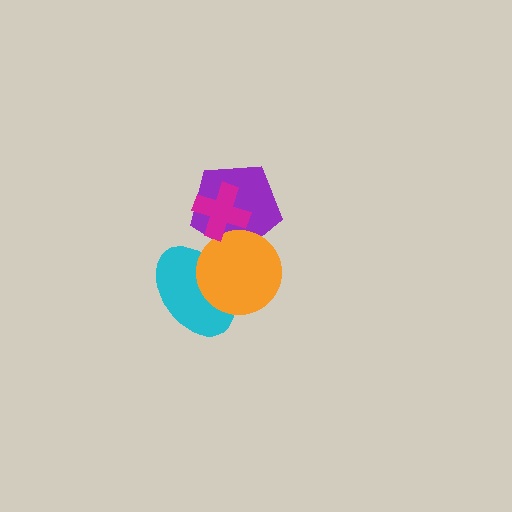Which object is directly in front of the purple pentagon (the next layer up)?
The orange circle is directly in front of the purple pentagon.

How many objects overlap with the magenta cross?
2 objects overlap with the magenta cross.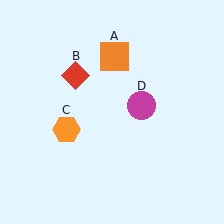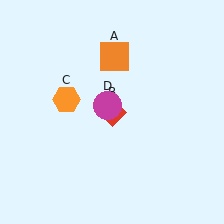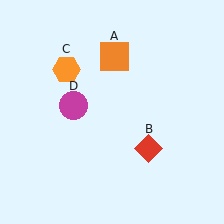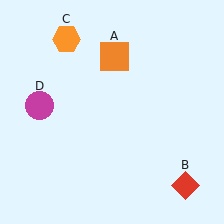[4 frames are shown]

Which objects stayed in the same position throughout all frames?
Orange square (object A) remained stationary.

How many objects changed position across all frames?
3 objects changed position: red diamond (object B), orange hexagon (object C), magenta circle (object D).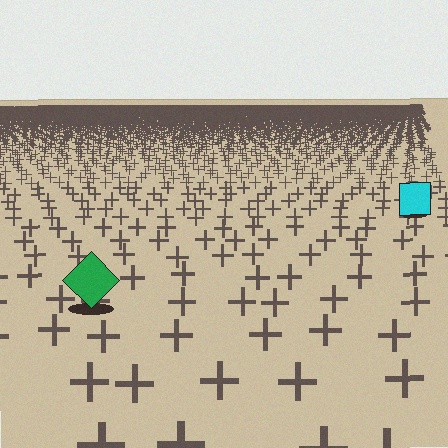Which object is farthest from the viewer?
The cyan square is farthest from the viewer. It appears smaller and the ground texture around it is denser.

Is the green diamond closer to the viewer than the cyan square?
Yes. The green diamond is closer — you can tell from the texture gradient: the ground texture is coarser near it.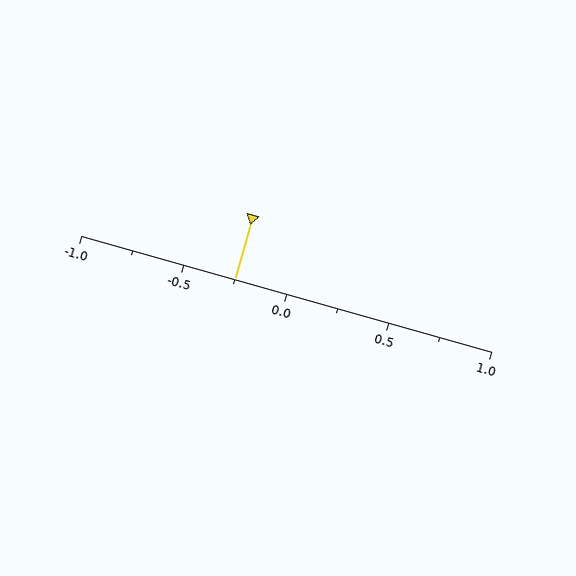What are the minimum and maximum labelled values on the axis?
The axis runs from -1.0 to 1.0.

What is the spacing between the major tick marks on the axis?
The major ticks are spaced 0.5 apart.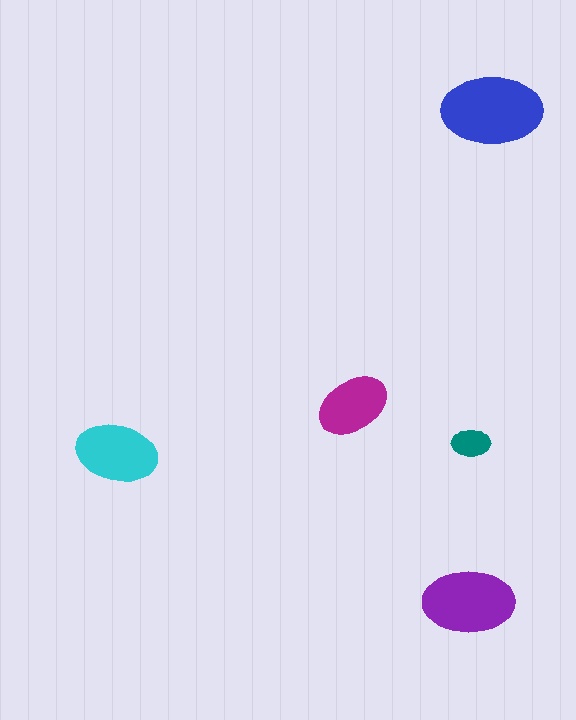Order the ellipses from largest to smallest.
the blue one, the purple one, the cyan one, the magenta one, the teal one.